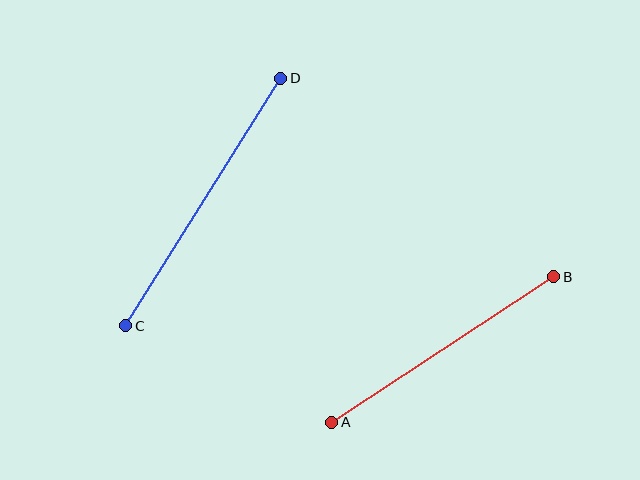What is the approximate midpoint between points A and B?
The midpoint is at approximately (443, 349) pixels.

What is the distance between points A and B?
The distance is approximately 265 pixels.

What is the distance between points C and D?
The distance is approximately 292 pixels.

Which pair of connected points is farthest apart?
Points C and D are farthest apart.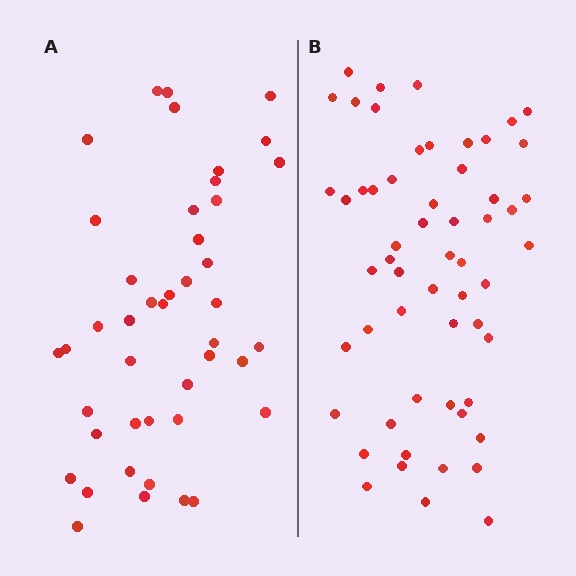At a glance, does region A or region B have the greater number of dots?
Region B (the right region) has more dots.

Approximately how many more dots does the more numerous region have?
Region B has approximately 15 more dots than region A.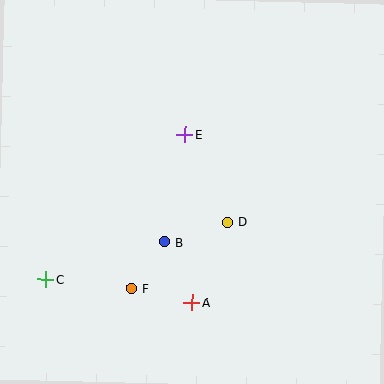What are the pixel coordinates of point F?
Point F is at (131, 289).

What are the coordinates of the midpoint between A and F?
The midpoint between A and F is at (162, 296).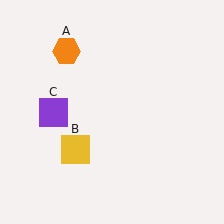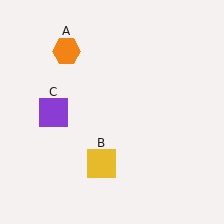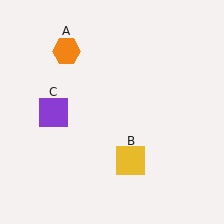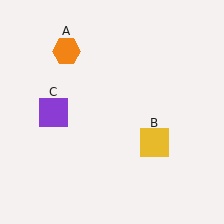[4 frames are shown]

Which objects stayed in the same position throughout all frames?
Orange hexagon (object A) and purple square (object C) remained stationary.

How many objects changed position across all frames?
1 object changed position: yellow square (object B).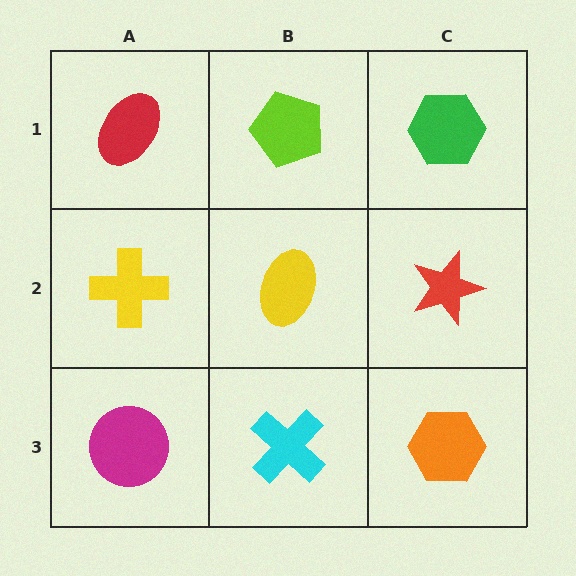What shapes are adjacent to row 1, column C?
A red star (row 2, column C), a lime pentagon (row 1, column B).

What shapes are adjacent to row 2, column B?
A lime pentagon (row 1, column B), a cyan cross (row 3, column B), a yellow cross (row 2, column A), a red star (row 2, column C).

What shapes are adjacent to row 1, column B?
A yellow ellipse (row 2, column B), a red ellipse (row 1, column A), a green hexagon (row 1, column C).